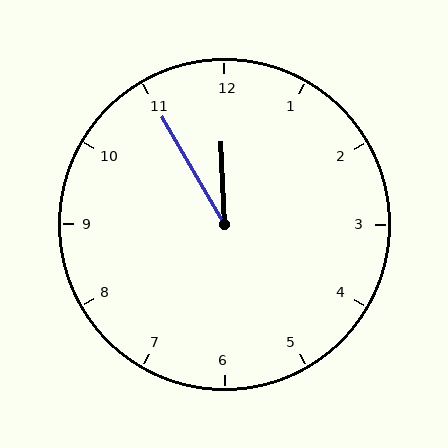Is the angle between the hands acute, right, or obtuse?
It is acute.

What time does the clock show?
11:55.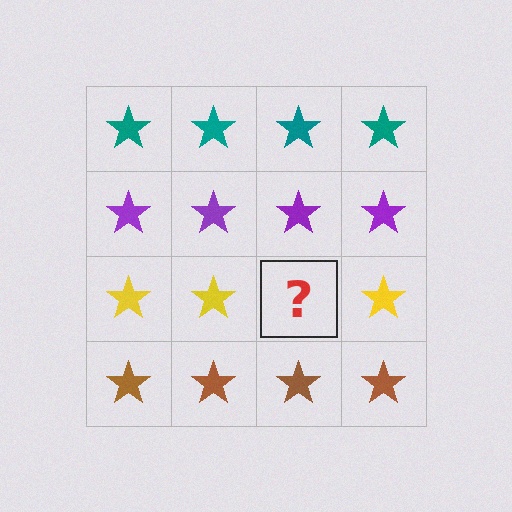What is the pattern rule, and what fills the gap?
The rule is that each row has a consistent color. The gap should be filled with a yellow star.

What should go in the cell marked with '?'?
The missing cell should contain a yellow star.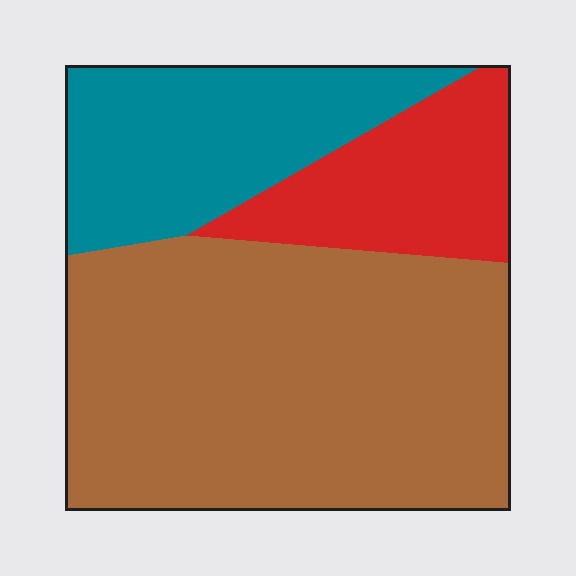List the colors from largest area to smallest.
From largest to smallest: brown, teal, red.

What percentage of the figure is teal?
Teal takes up about one quarter (1/4) of the figure.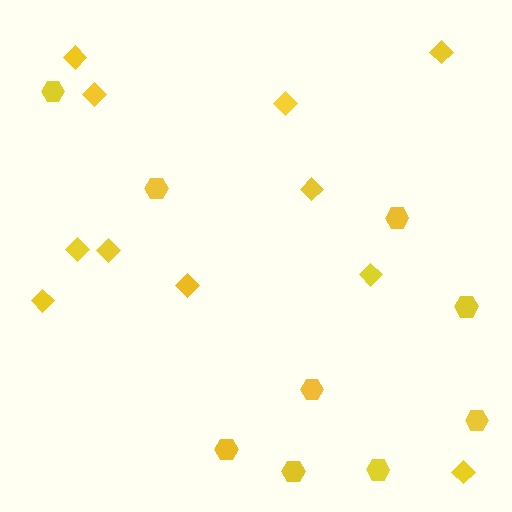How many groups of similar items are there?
There are 2 groups: one group of hexagons (9) and one group of diamonds (11).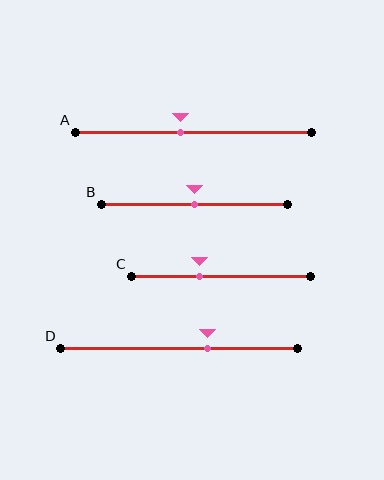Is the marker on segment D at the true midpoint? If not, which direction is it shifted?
No, the marker on segment D is shifted to the right by about 12% of the segment length.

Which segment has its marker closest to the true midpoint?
Segment B has its marker closest to the true midpoint.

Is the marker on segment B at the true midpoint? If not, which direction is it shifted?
Yes, the marker on segment B is at the true midpoint.